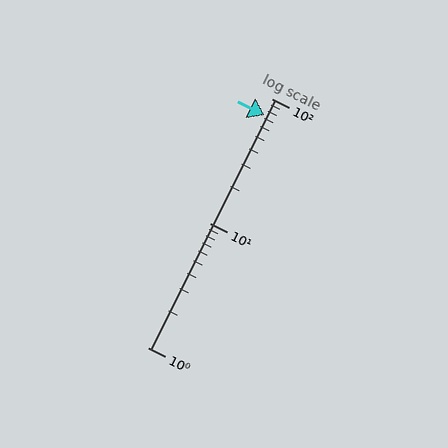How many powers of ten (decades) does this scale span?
The scale spans 2 decades, from 1 to 100.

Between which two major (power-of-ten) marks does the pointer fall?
The pointer is between 10 and 100.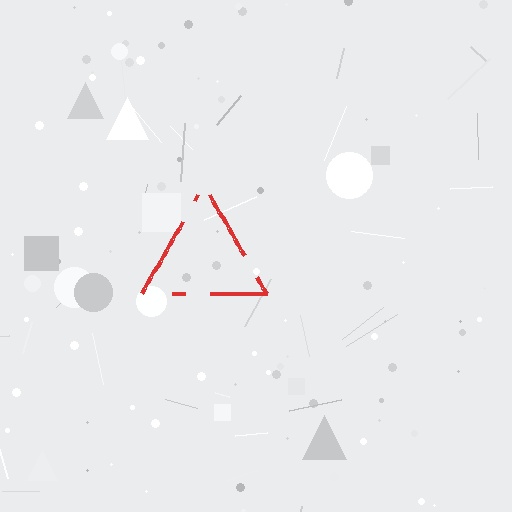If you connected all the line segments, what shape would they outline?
They would outline a triangle.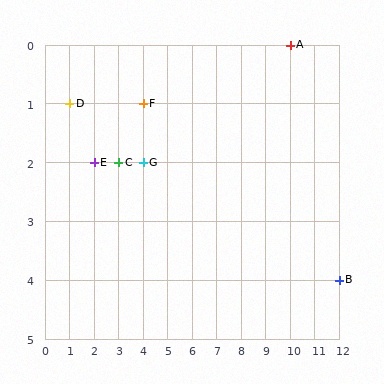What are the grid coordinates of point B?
Point B is at grid coordinates (12, 4).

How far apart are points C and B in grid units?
Points C and B are 9 columns and 2 rows apart (about 9.2 grid units diagonally).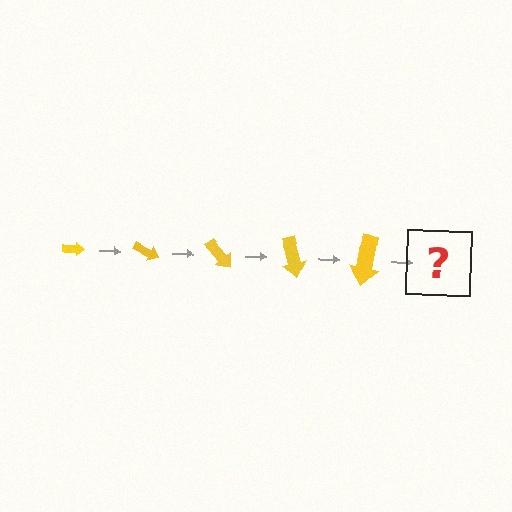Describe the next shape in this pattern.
It should be an arrow, larger than the previous one and rotated 125 degrees from the start.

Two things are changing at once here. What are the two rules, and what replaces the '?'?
The two rules are that the arrow grows larger each step and it rotates 25 degrees each step. The '?' should be an arrow, larger than the previous one and rotated 125 degrees from the start.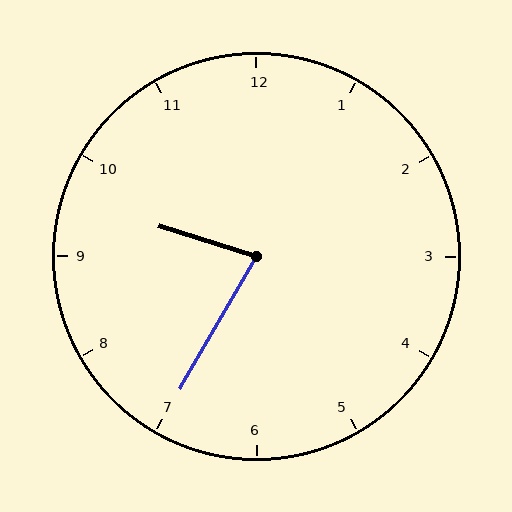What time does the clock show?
9:35.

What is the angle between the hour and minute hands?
Approximately 78 degrees.